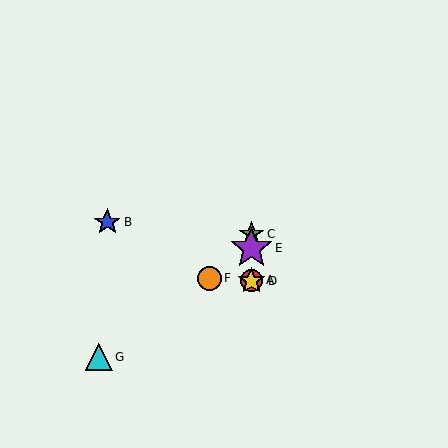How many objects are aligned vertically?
4 objects (A, C, D, E) are aligned vertically.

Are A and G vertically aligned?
No, A is at x≈251 and G is at x≈99.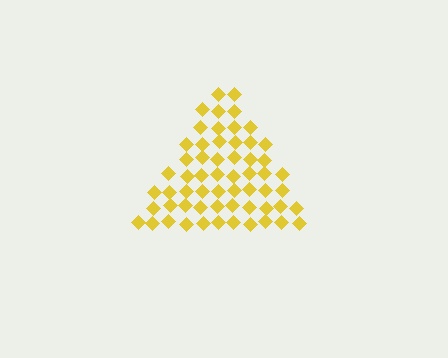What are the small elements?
The small elements are diamonds.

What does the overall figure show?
The overall figure shows a triangle.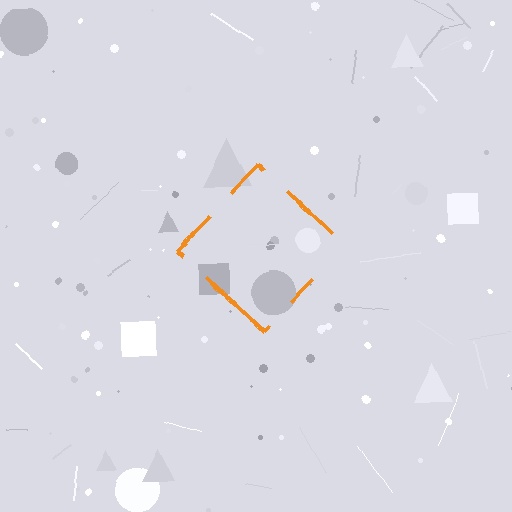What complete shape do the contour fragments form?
The contour fragments form a diamond.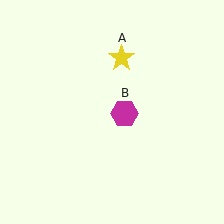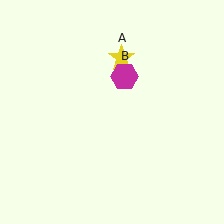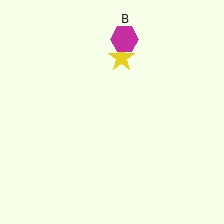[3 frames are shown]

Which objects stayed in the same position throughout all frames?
Yellow star (object A) remained stationary.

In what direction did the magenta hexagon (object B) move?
The magenta hexagon (object B) moved up.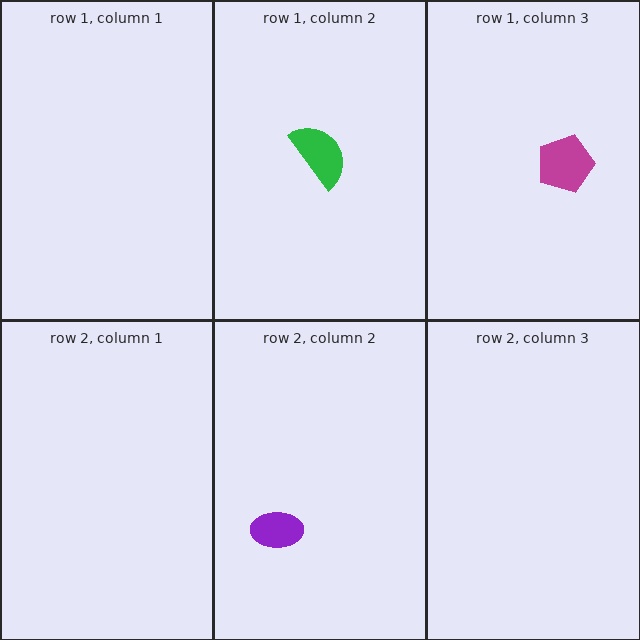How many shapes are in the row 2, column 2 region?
1.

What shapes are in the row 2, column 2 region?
The purple ellipse.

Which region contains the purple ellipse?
The row 2, column 2 region.